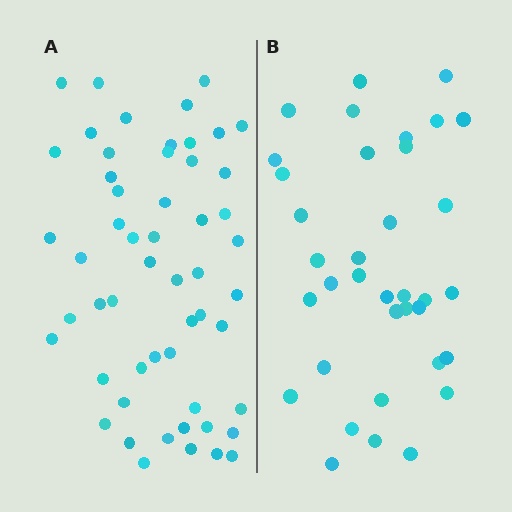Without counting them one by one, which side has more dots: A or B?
Region A (the left region) has more dots.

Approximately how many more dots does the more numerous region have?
Region A has approximately 20 more dots than region B.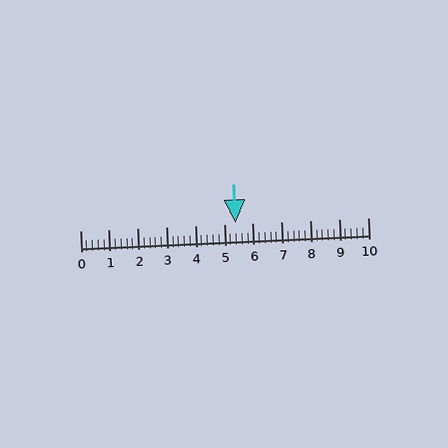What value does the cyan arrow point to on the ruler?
The cyan arrow points to approximately 5.4.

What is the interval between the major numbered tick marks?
The major tick marks are spaced 1 units apart.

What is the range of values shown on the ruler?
The ruler shows values from 0 to 10.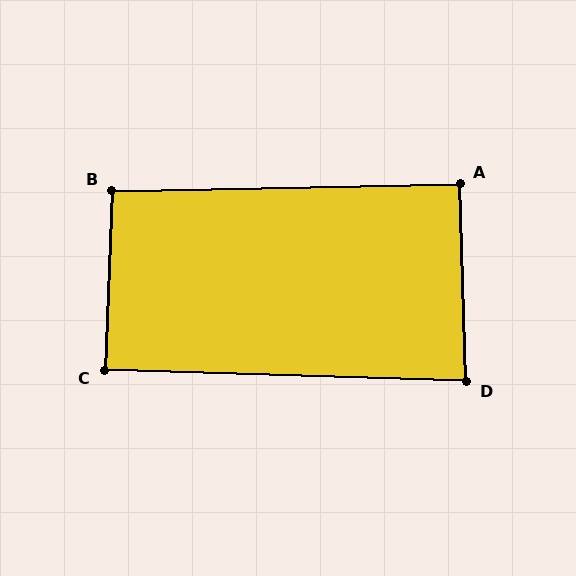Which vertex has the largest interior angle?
B, at approximately 93 degrees.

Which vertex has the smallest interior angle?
D, at approximately 87 degrees.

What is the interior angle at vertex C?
Approximately 89 degrees (approximately right).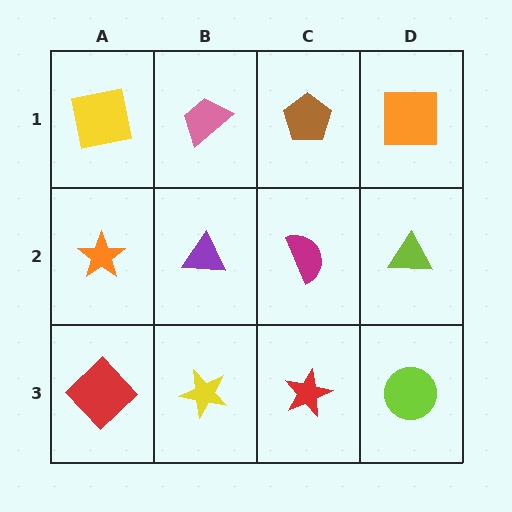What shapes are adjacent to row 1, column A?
An orange star (row 2, column A), a pink trapezoid (row 1, column B).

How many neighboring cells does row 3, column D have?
2.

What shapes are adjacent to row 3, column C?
A magenta semicircle (row 2, column C), a yellow star (row 3, column B), a lime circle (row 3, column D).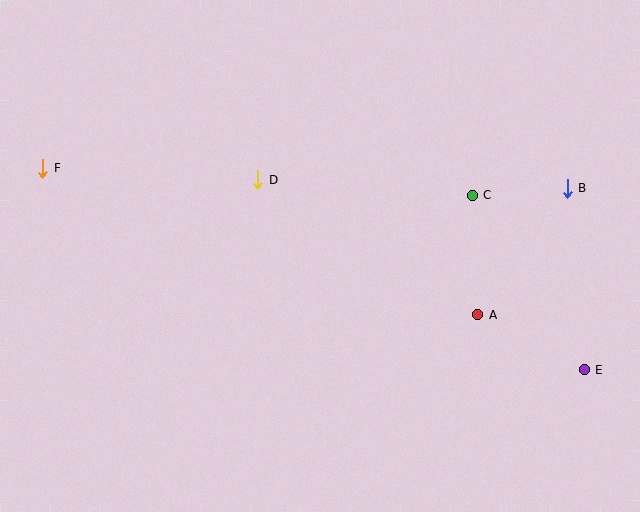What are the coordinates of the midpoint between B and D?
The midpoint between B and D is at (413, 184).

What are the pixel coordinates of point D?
Point D is at (258, 180).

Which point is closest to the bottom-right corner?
Point E is closest to the bottom-right corner.